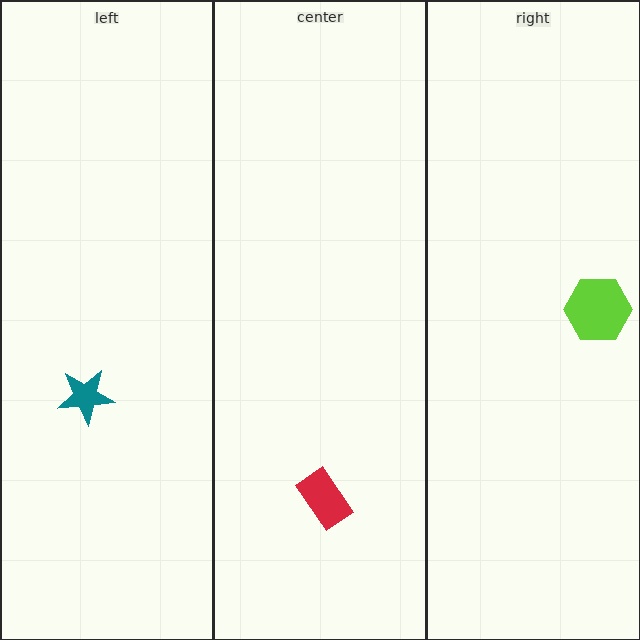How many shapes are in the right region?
1.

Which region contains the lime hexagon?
The right region.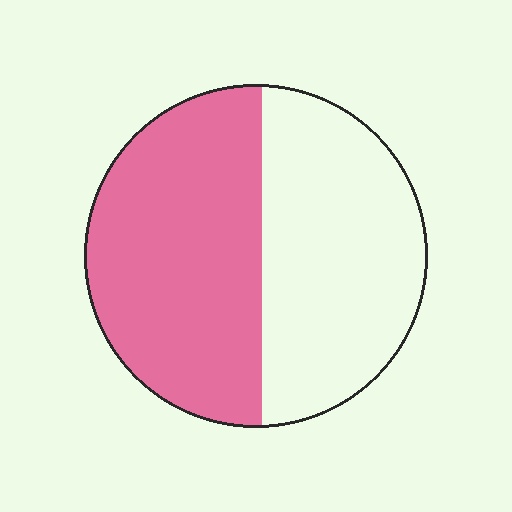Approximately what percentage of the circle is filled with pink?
Approximately 50%.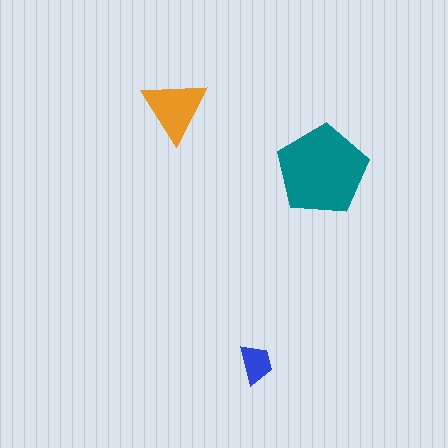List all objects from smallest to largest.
The blue trapezoid, the orange triangle, the teal pentagon.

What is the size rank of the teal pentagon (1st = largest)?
1st.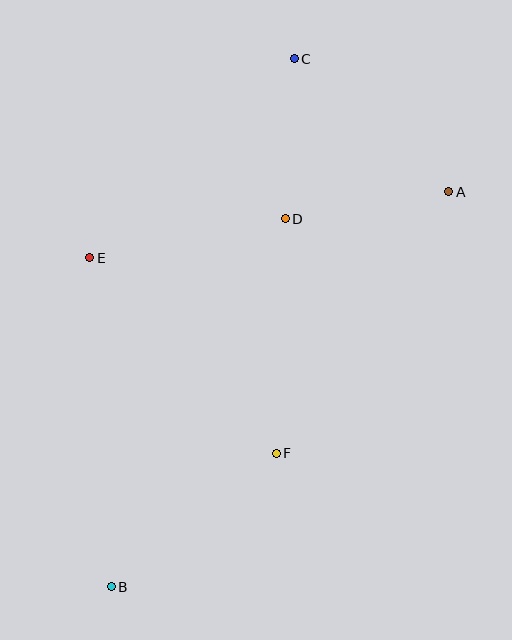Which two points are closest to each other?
Points C and D are closest to each other.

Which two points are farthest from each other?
Points B and C are farthest from each other.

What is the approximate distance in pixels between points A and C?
The distance between A and C is approximately 204 pixels.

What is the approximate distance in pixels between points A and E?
The distance between A and E is approximately 365 pixels.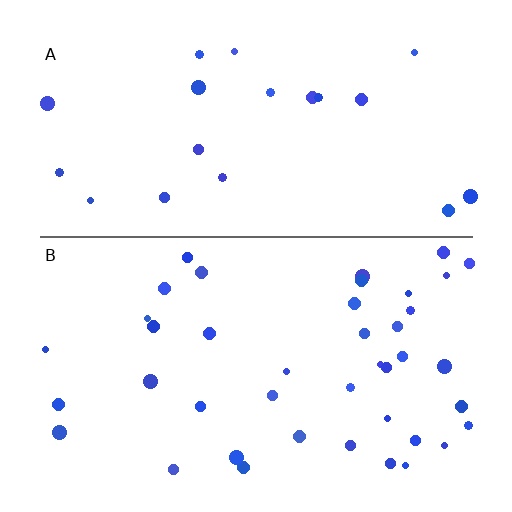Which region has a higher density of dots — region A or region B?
B (the bottom).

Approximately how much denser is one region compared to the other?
Approximately 2.1× — region B over region A.